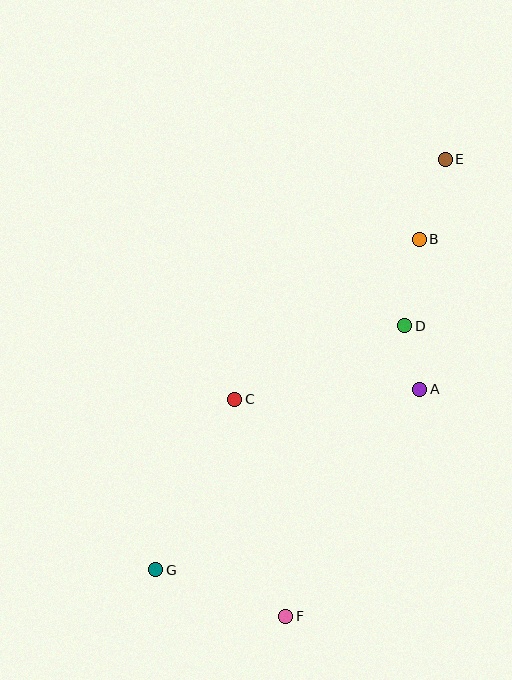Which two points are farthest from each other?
Points E and G are farthest from each other.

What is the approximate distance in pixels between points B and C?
The distance between B and C is approximately 244 pixels.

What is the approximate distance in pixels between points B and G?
The distance between B and G is approximately 423 pixels.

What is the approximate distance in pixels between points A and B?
The distance between A and B is approximately 150 pixels.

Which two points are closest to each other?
Points A and D are closest to each other.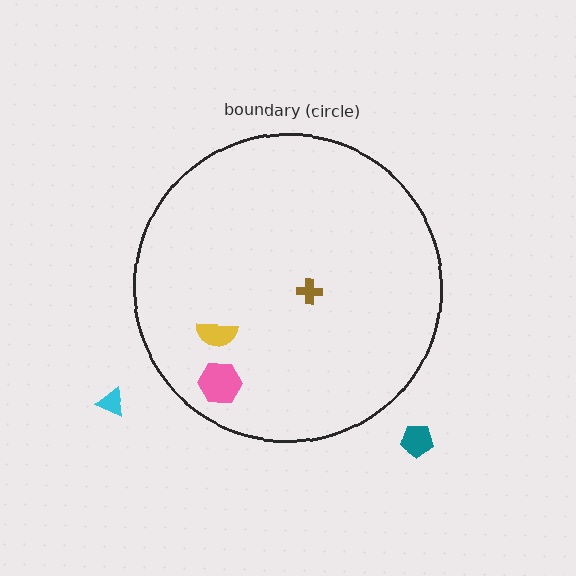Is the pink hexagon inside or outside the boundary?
Inside.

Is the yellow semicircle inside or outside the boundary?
Inside.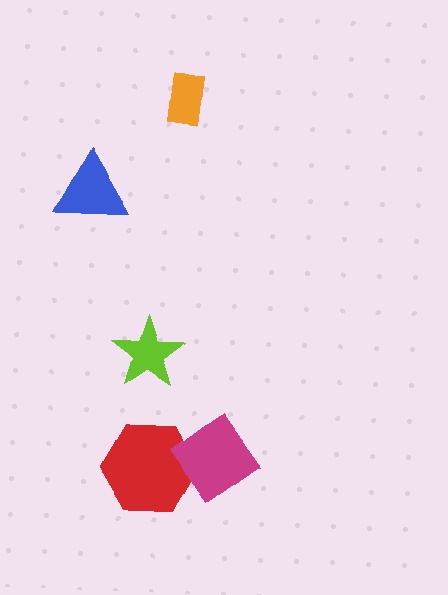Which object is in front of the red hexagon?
The magenta diamond is in front of the red hexagon.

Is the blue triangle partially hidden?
No, no other shape covers it.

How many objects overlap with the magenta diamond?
1 object overlaps with the magenta diamond.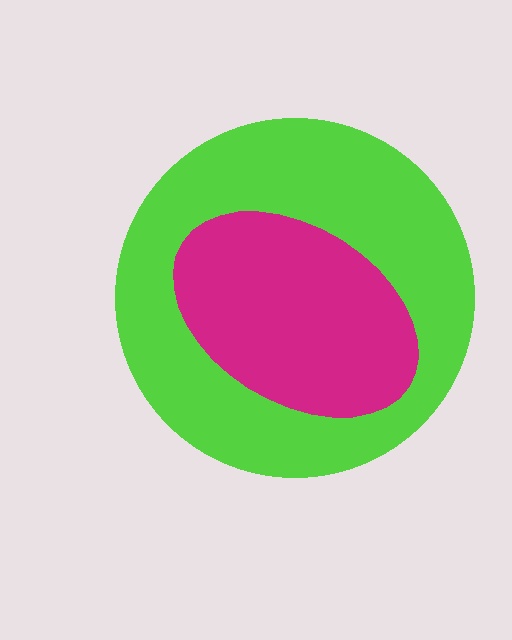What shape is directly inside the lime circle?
The magenta ellipse.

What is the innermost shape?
The magenta ellipse.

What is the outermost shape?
The lime circle.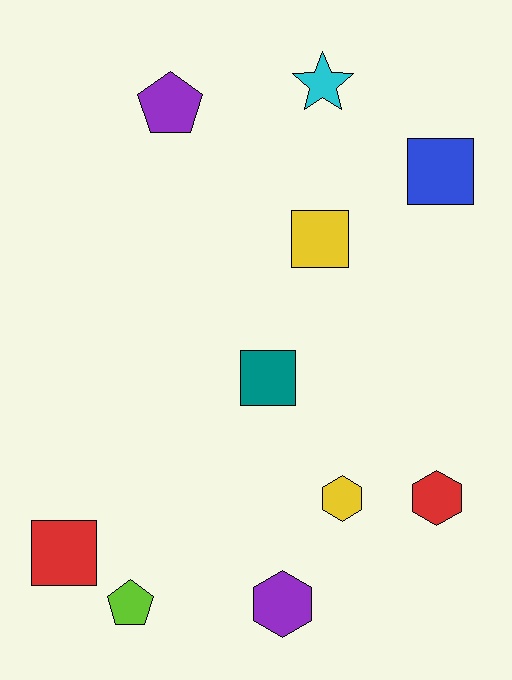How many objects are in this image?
There are 10 objects.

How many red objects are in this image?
There are 2 red objects.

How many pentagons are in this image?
There are 2 pentagons.